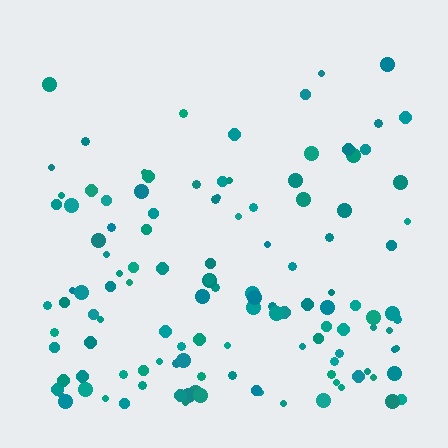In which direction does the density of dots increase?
From top to bottom, with the bottom side densest.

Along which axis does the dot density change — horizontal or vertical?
Vertical.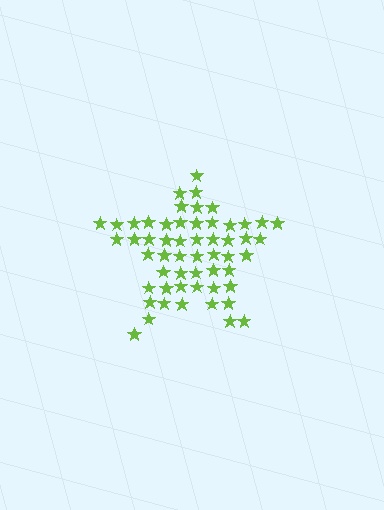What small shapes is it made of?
It is made of small stars.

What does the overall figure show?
The overall figure shows a star.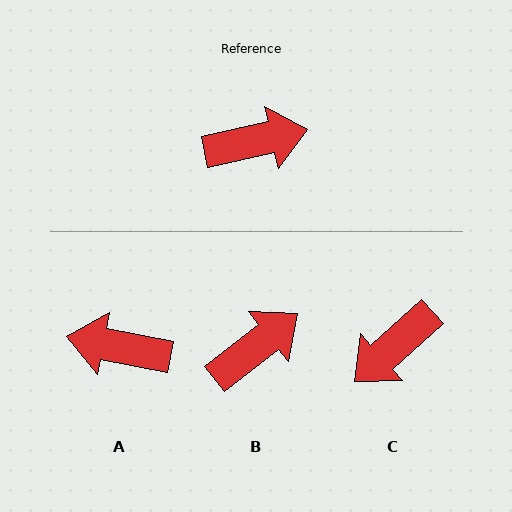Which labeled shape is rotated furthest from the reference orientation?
A, about 157 degrees away.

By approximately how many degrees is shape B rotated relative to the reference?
Approximately 26 degrees counter-clockwise.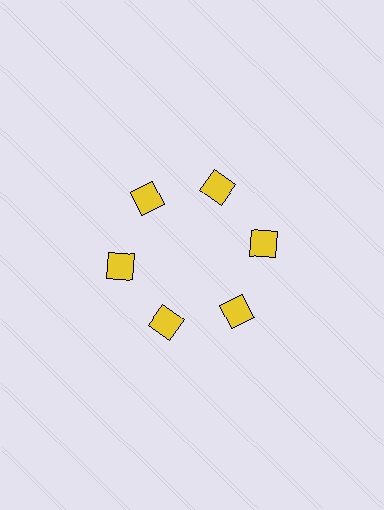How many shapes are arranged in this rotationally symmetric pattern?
There are 6 shapes, arranged in 6 groups of 1.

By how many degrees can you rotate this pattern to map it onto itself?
The pattern maps onto itself every 60 degrees of rotation.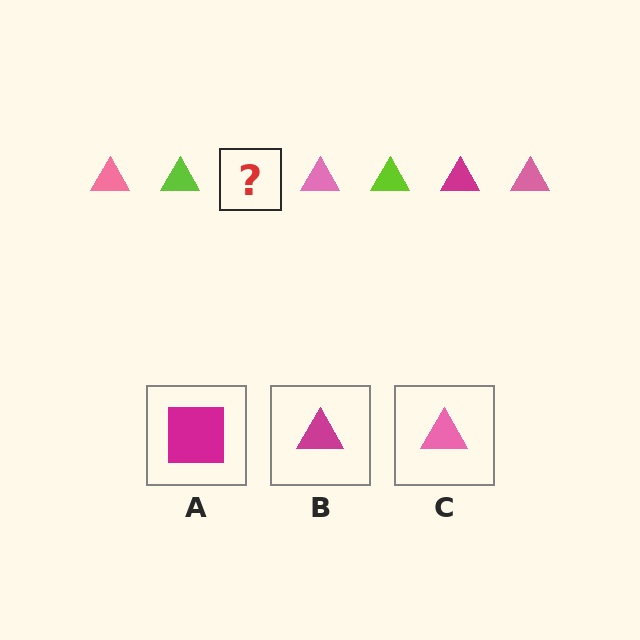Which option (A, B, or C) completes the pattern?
B.